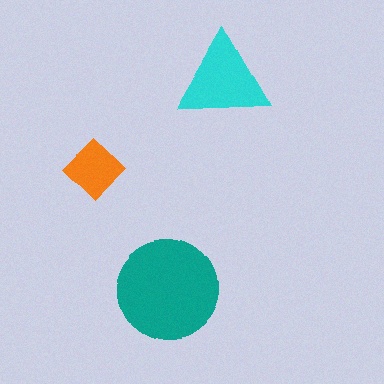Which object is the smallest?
The orange diamond.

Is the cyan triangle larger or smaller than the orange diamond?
Larger.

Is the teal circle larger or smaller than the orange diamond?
Larger.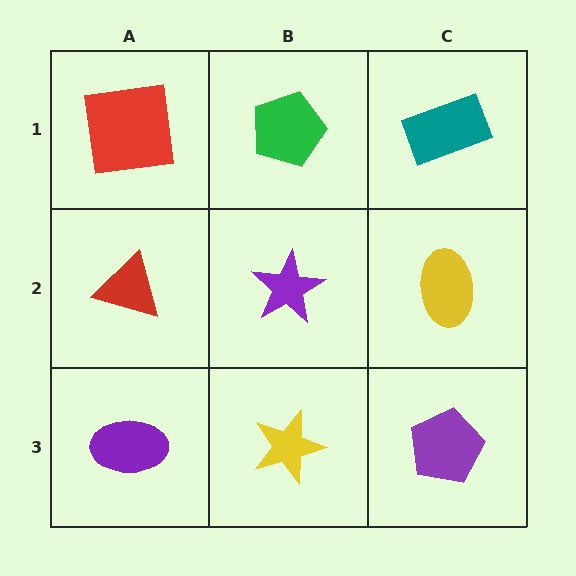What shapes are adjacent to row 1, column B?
A purple star (row 2, column B), a red square (row 1, column A), a teal rectangle (row 1, column C).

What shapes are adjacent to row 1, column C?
A yellow ellipse (row 2, column C), a green pentagon (row 1, column B).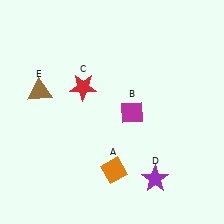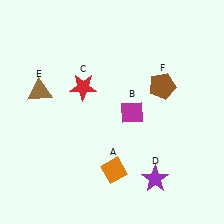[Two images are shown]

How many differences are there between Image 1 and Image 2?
There is 1 difference between the two images.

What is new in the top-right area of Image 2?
A brown pentagon (F) was added in the top-right area of Image 2.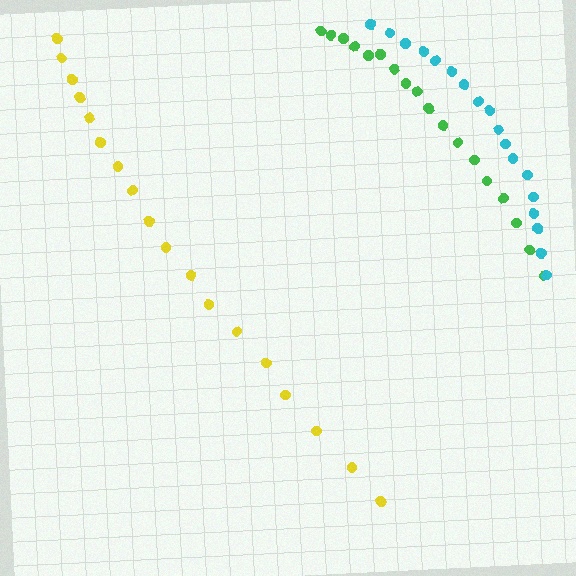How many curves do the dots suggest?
There are 3 distinct paths.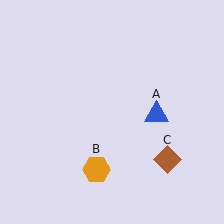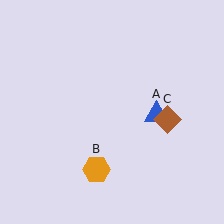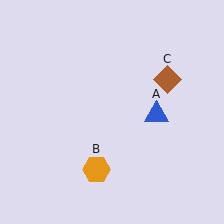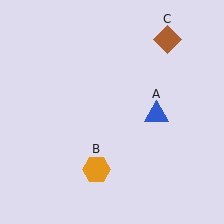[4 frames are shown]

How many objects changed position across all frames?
1 object changed position: brown diamond (object C).